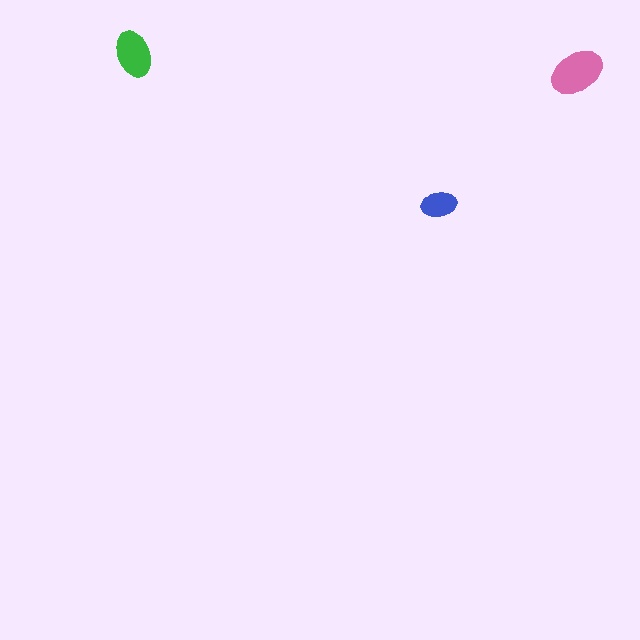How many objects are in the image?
There are 3 objects in the image.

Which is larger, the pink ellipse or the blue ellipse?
The pink one.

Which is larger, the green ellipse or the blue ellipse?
The green one.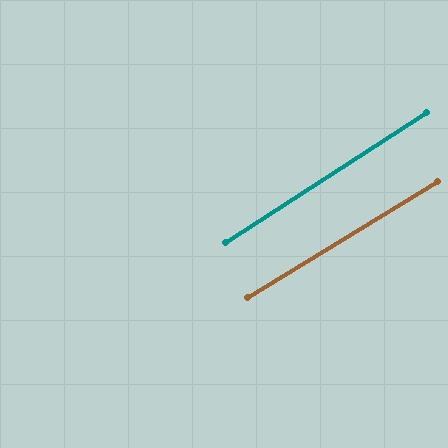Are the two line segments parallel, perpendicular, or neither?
Parallel — their directions differ by only 1.1°.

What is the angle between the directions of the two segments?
Approximately 1 degree.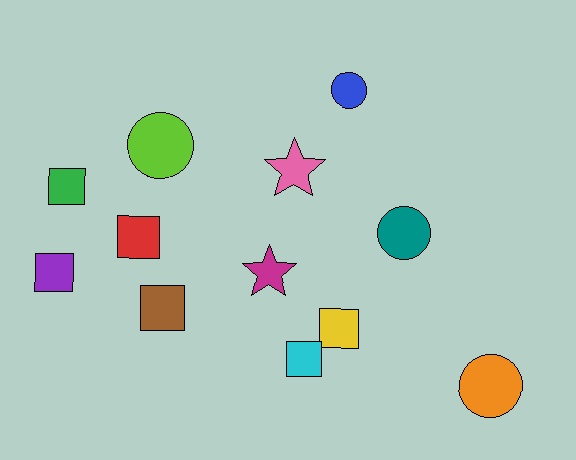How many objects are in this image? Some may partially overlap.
There are 12 objects.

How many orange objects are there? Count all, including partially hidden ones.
There is 1 orange object.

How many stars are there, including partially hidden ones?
There are 2 stars.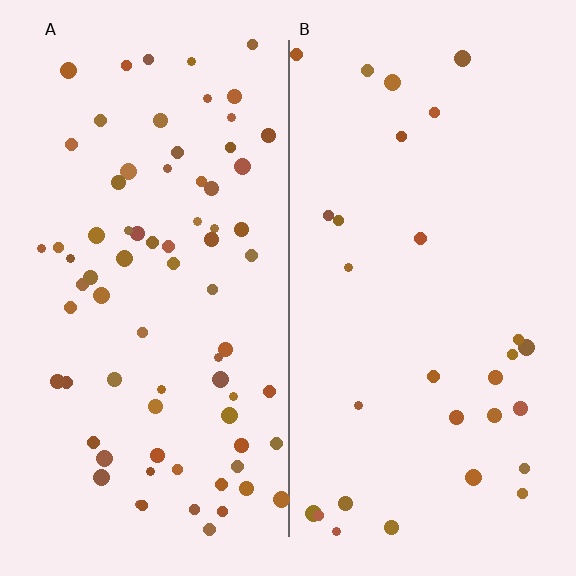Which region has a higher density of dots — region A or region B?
A (the left).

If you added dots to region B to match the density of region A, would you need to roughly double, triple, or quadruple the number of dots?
Approximately triple.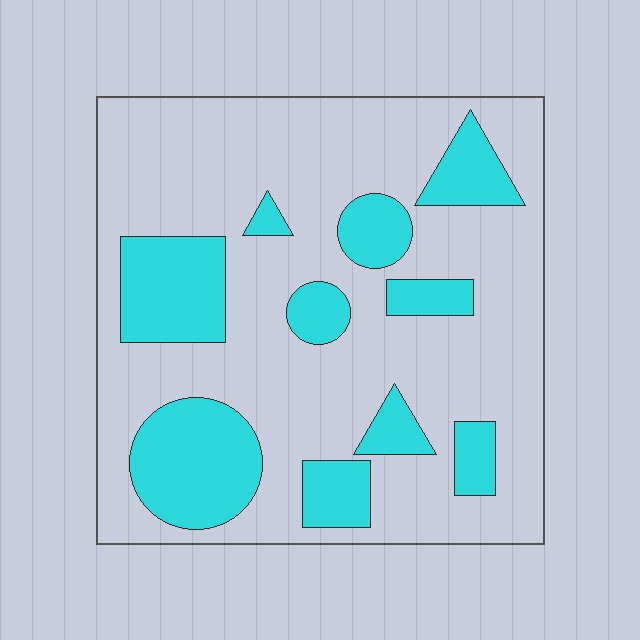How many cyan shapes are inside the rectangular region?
10.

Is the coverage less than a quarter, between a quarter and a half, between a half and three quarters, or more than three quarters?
Between a quarter and a half.